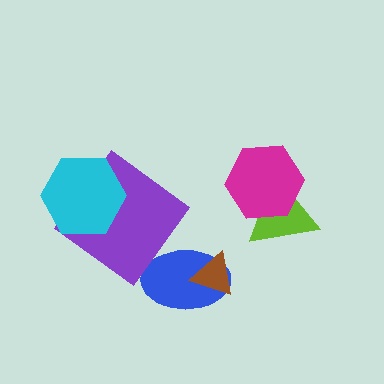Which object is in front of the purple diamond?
The cyan hexagon is in front of the purple diamond.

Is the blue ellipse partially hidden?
Yes, it is partially covered by another shape.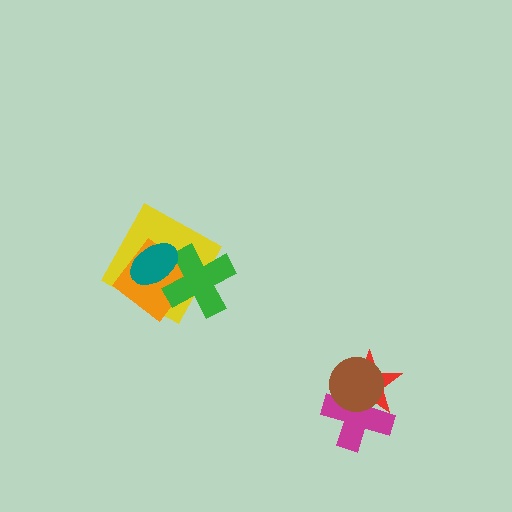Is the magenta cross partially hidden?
Yes, it is partially covered by another shape.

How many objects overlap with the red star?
2 objects overlap with the red star.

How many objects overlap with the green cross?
3 objects overlap with the green cross.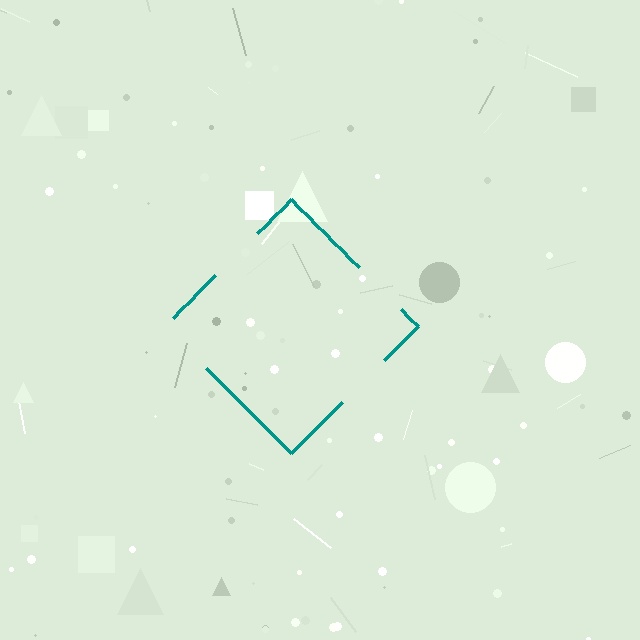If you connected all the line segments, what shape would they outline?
They would outline a diamond.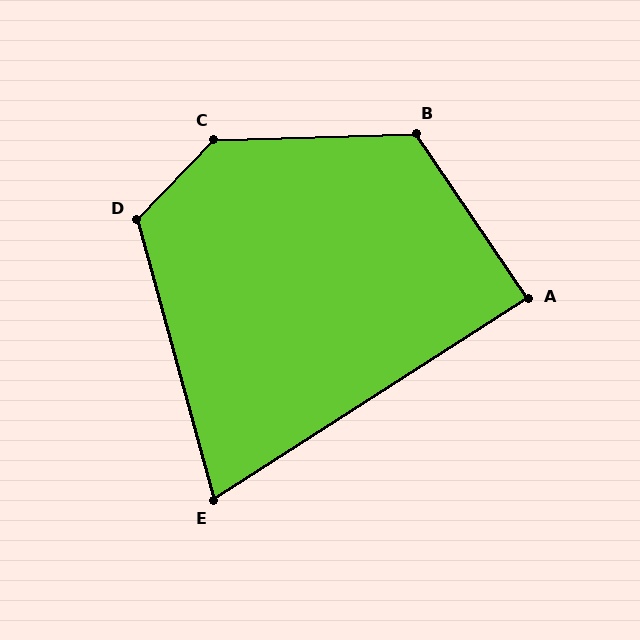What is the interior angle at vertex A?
Approximately 88 degrees (approximately right).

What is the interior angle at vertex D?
Approximately 121 degrees (obtuse).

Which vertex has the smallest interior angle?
E, at approximately 73 degrees.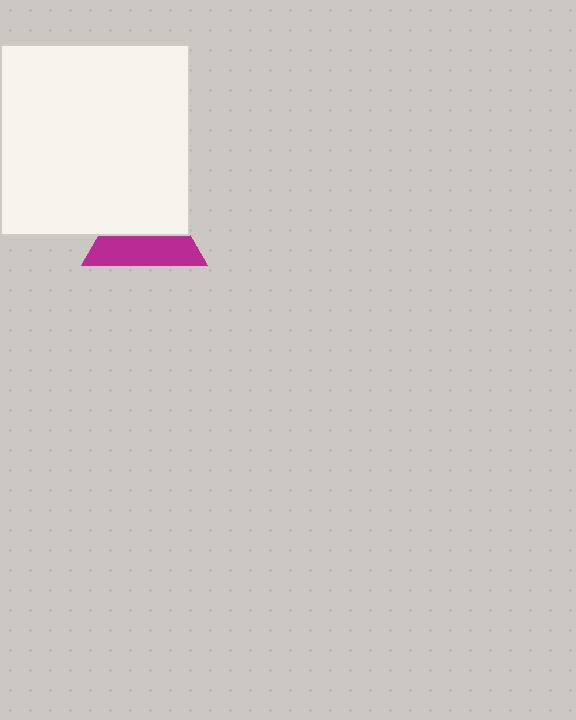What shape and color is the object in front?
The object in front is a white square.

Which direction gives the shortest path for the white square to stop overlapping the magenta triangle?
Moving up gives the shortest separation.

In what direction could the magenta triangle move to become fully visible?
The magenta triangle could move down. That would shift it out from behind the white square entirely.